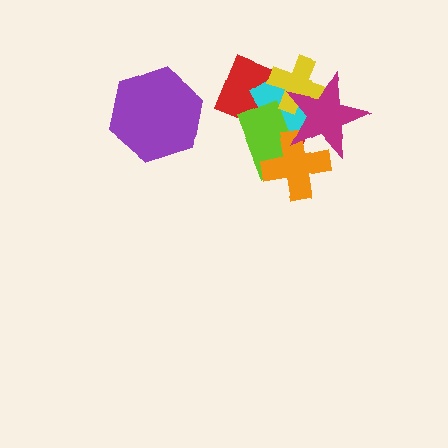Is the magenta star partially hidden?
No, no other shape covers it.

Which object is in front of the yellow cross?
The magenta star is in front of the yellow cross.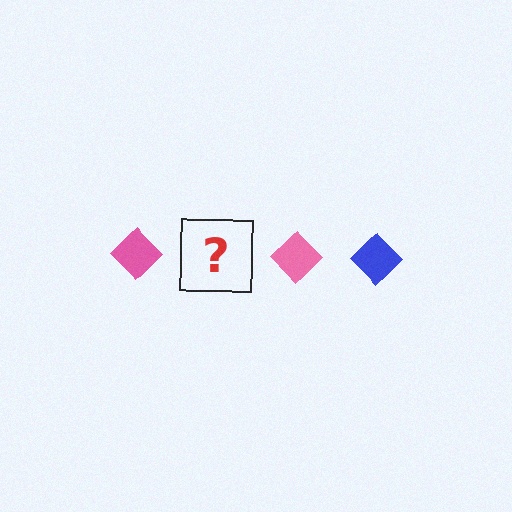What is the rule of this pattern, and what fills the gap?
The rule is that the pattern cycles through pink, blue diamonds. The gap should be filled with a blue diamond.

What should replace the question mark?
The question mark should be replaced with a blue diamond.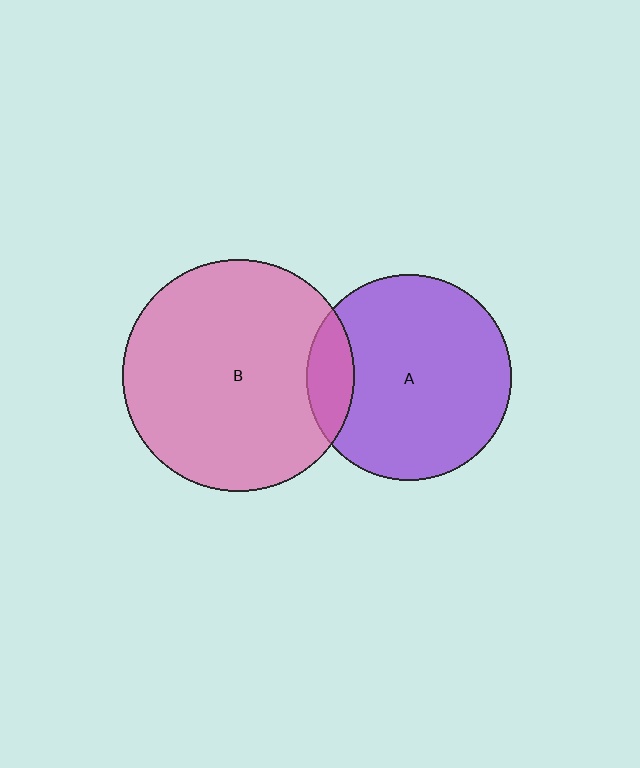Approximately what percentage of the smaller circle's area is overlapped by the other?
Approximately 15%.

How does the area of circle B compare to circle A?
Approximately 1.3 times.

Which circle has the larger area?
Circle B (pink).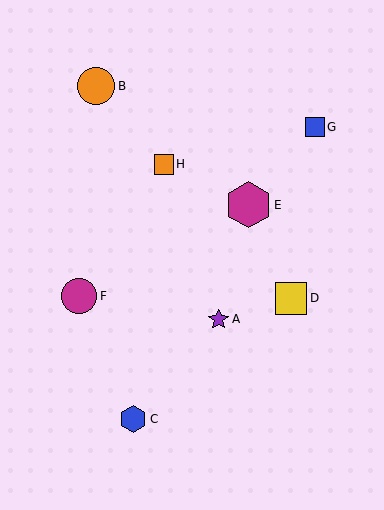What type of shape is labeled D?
Shape D is a yellow square.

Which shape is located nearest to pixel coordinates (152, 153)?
The orange square (labeled H) at (164, 164) is nearest to that location.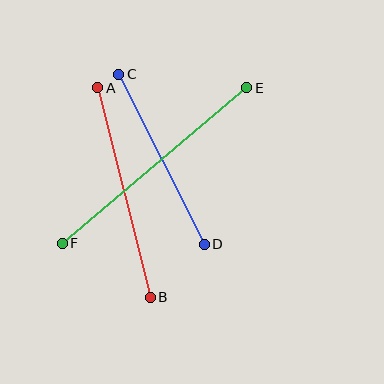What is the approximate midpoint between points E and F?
The midpoint is at approximately (154, 165) pixels.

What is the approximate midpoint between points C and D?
The midpoint is at approximately (162, 159) pixels.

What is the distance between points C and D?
The distance is approximately 190 pixels.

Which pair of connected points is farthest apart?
Points E and F are farthest apart.